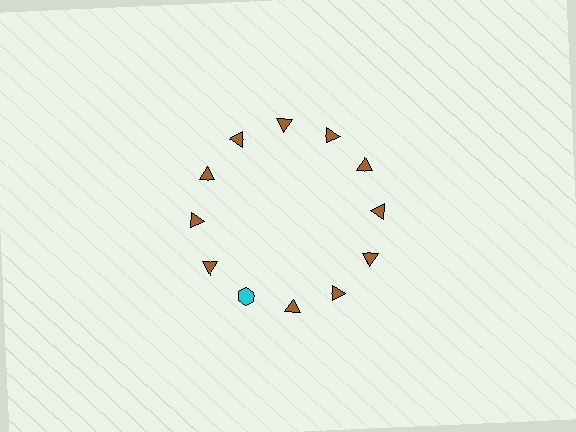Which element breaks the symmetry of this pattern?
The cyan hexagon at roughly the 7 o'clock position breaks the symmetry. All other shapes are brown triangles.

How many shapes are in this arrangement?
There are 12 shapes arranged in a ring pattern.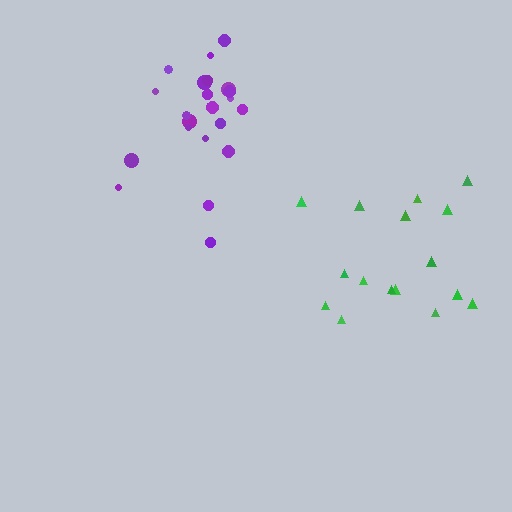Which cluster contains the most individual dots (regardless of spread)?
Purple (23).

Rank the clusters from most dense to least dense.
purple, green.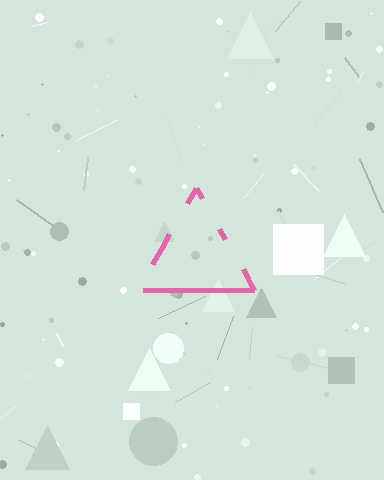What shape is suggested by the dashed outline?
The dashed outline suggests a triangle.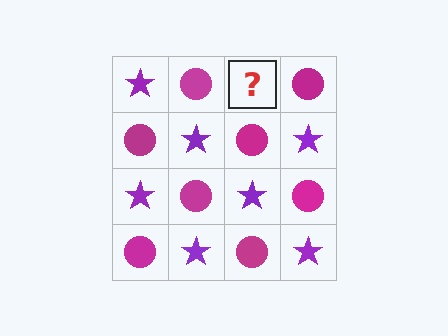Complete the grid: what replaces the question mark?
The question mark should be replaced with a purple star.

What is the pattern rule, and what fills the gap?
The rule is that it alternates purple star and magenta circle in a checkerboard pattern. The gap should be filled with a purple star.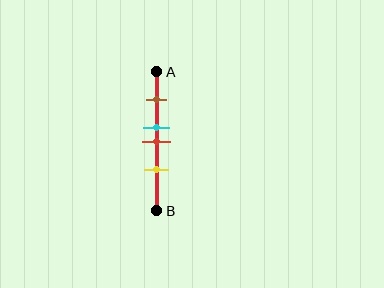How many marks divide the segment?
There are 4 marks dividing the segment.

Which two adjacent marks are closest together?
The cyan and red marks are the closest adjacent pair.